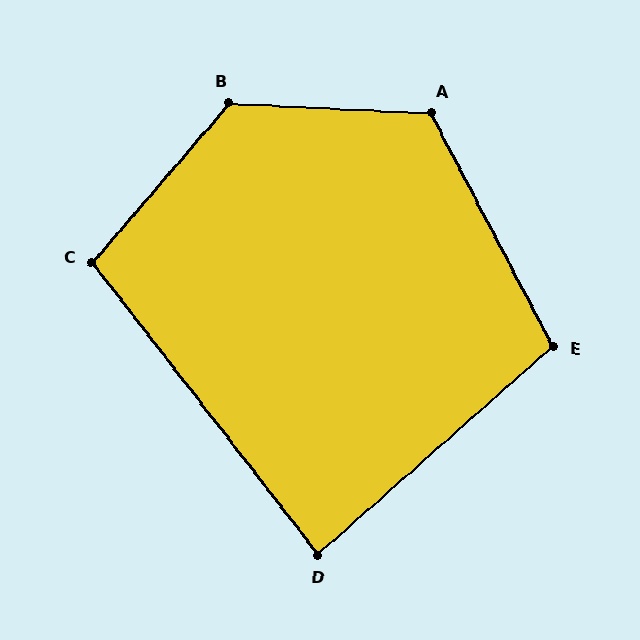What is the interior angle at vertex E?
Approximately 104 degrees (obtuse).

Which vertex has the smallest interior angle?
D, at approximately 86 degrees.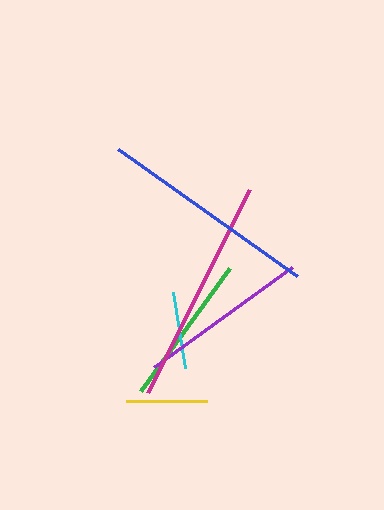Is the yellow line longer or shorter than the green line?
The green line is longer than the yellow line.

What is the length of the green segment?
The green segment is approximately 152 pixels long.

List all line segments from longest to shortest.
From longest to shortest: magenta, blue, purple, green, yellow, cyan.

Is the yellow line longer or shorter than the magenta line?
The magenta line is longer than the yellow line.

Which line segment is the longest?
The magenta line is the longest at approximately 227 pixels.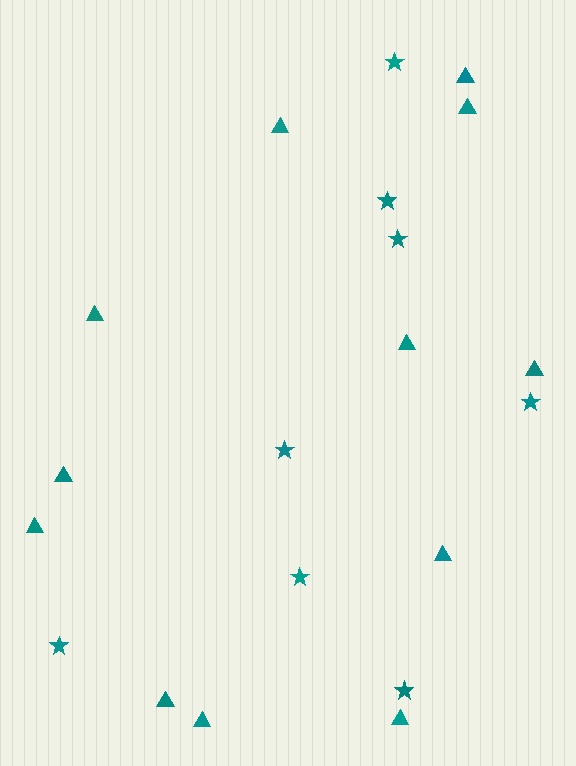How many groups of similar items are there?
There are 2 groups: one group of triangles (12) and one group of stars (8).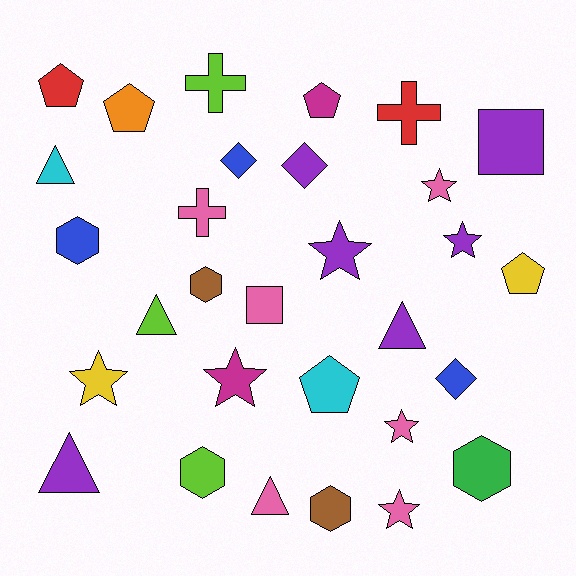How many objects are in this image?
There are 30 objects.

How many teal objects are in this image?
There are no teal objects.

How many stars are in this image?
There are 7 stars.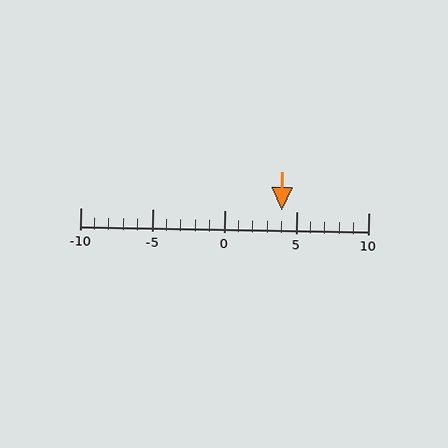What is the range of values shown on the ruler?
The ruler shows values from -10 to 10.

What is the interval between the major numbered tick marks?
The major tick marks are spaced 5 units apart.